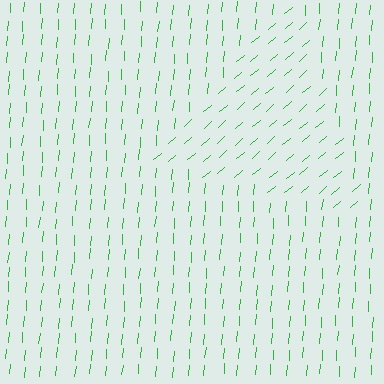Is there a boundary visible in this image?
Yes, there is a texture boundary formed by a change in line orientation.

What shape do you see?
I see a triangle.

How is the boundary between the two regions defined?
The boundary is defined purely by a change in line orientation (approximately 45 degrees difference). All lines are the same color and thickness.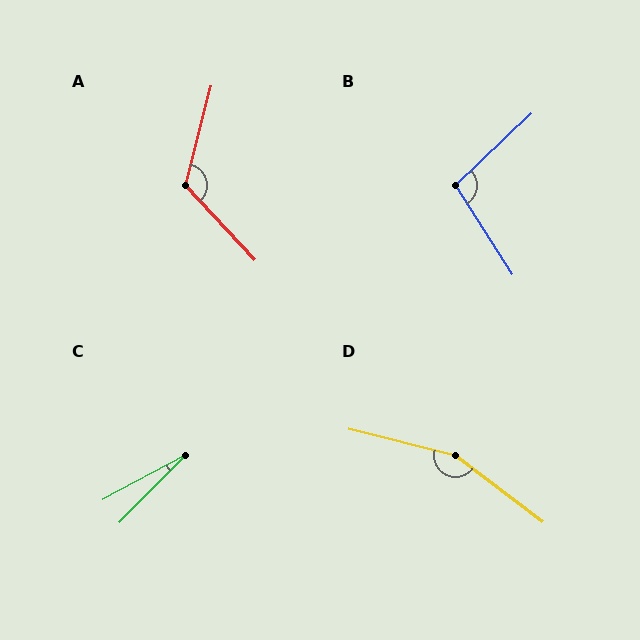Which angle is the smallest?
C, at approximately 17 degrees.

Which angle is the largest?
D, at approximately 157 degrees.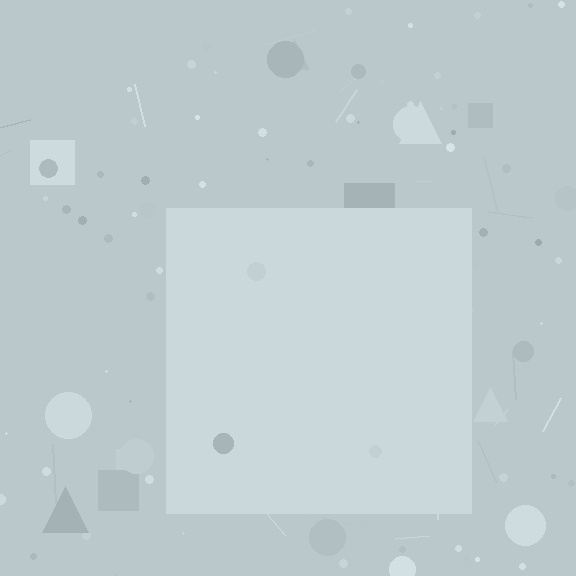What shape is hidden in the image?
A square is hidden in the image.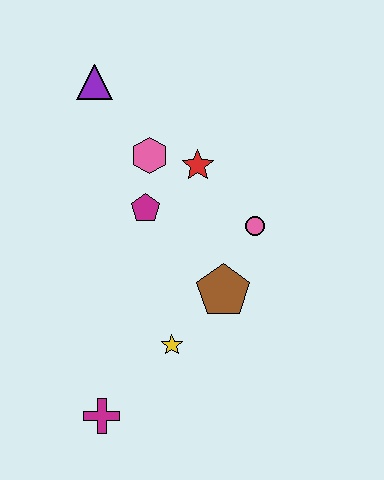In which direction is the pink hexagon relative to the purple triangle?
The pink hexagon is below the purple triangle.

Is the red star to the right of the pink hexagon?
Yes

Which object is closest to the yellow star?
The brown pentagon is closest to the yellow star.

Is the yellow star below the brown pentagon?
Yes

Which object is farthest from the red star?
The magenta cross is farthest from the red star.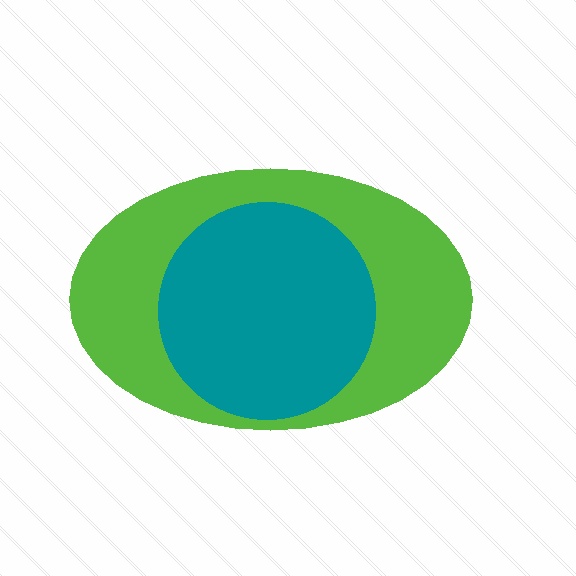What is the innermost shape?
The teal circle.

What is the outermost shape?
The lime ellipse.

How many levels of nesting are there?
2.